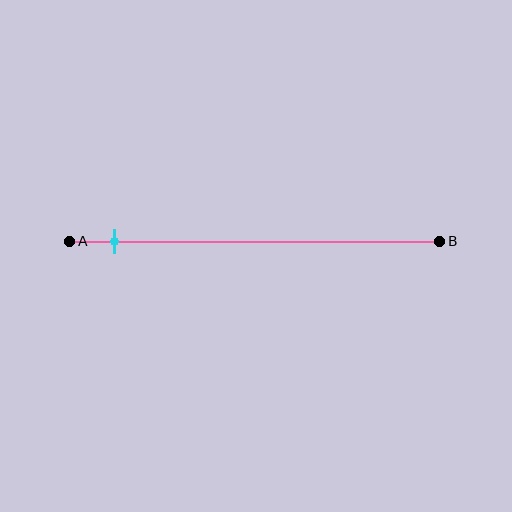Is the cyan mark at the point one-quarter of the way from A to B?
No, the mark is at about 10% from A, not at the 25% one-quarter point.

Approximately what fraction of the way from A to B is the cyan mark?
The cyan mark is approximately 10% of the way from A to B.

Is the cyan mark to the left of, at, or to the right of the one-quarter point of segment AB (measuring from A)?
The cyan mark is to the left of the one-quarter point of segment AB.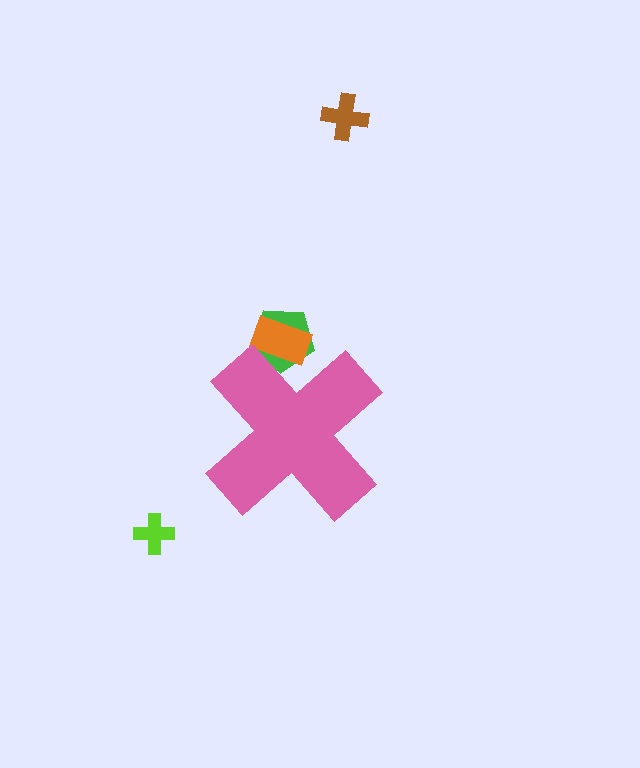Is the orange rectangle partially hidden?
Yes, the orange rectangle is partially hidden behind the pink cross.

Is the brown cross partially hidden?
No, the brown cross is fully visible.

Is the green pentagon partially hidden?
Yes, the green pentagon is partially hidden behind the pink cross.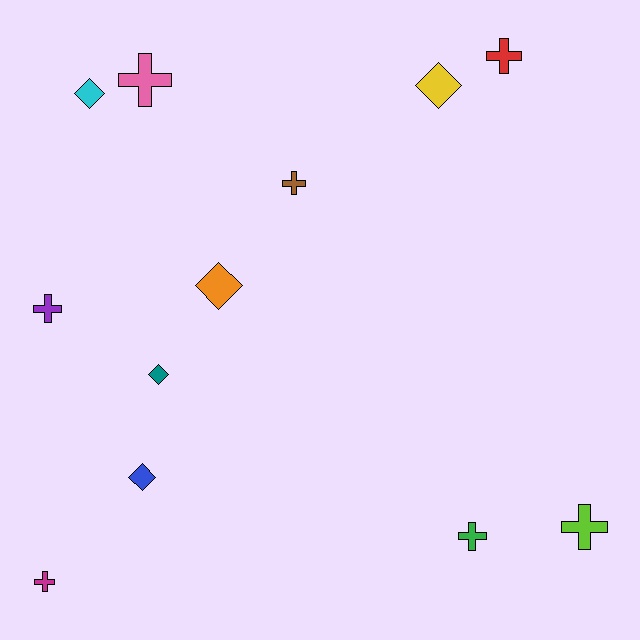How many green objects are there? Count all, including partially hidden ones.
There is 1 green object.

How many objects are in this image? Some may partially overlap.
There are 12 objects.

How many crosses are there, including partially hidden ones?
There are 7 crosses.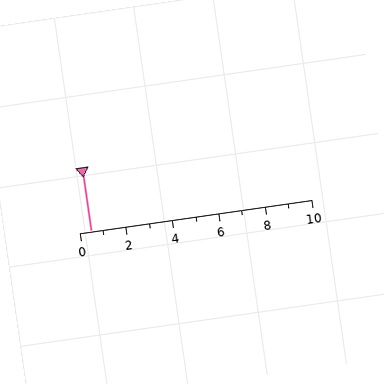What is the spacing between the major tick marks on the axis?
The major ticks are spaced 2 apart.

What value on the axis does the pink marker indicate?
The marker indicates approximately 0.5.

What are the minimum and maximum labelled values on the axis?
The axis runs from 0 to 10.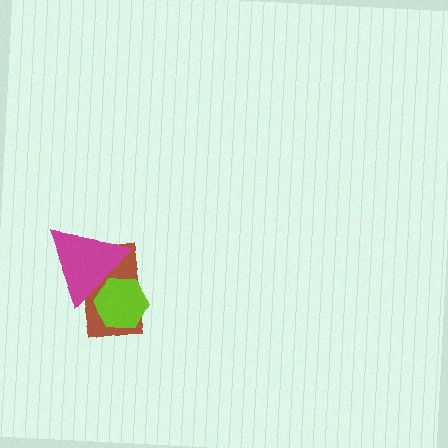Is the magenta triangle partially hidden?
Yes, it is partially covered by another shape.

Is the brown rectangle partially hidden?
Yes, it is partially covered by another shape.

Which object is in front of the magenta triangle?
The lime hexagon is in front of the magenta triangle.